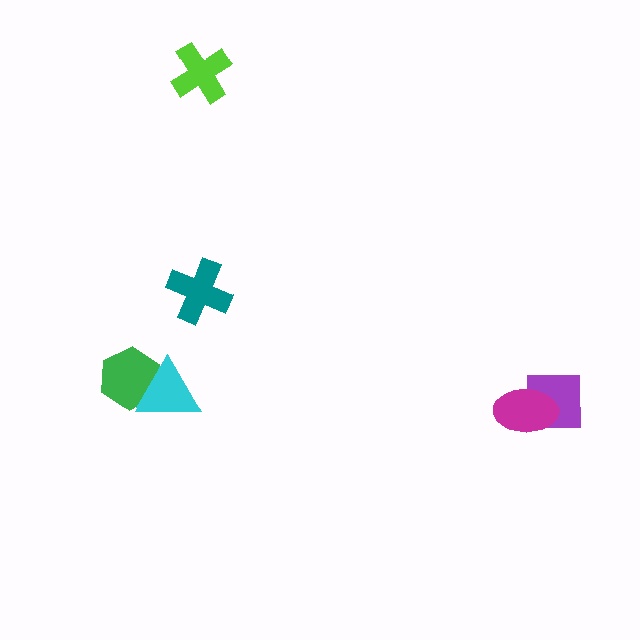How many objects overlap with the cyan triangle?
1 object overlaps with the cyan triangle.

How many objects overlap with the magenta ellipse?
1 object overlaps with the magenta ellipse.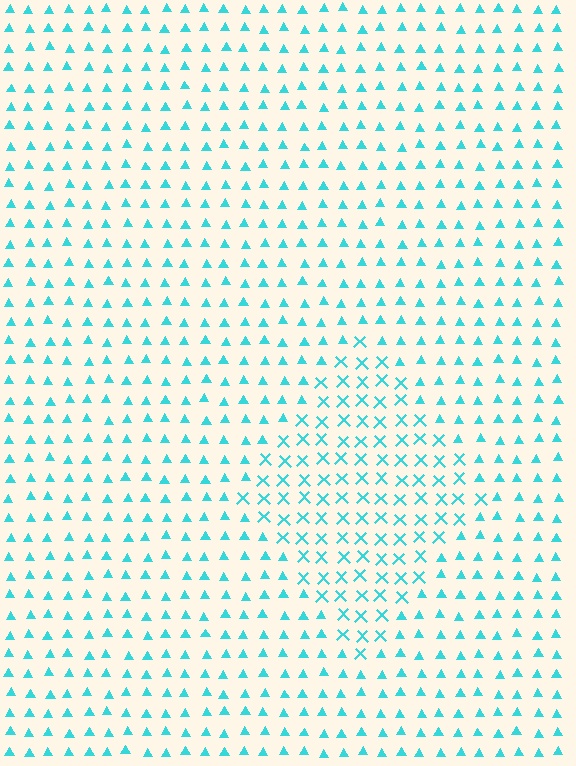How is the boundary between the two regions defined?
The boundary is defined by a change in element shape: X marks inside vs. triangles outside. All elements share the same color and spacing.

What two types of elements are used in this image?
The image uses X marks inside the diamond region and triangles outside it.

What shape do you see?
I see a diamond.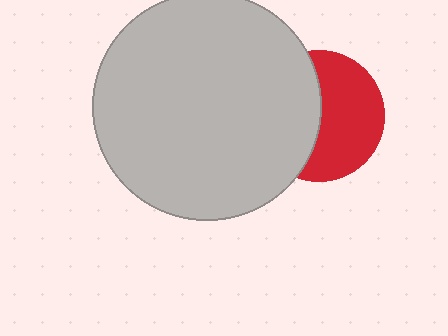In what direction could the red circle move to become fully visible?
The red circle could move right. That would shift it out from behind the light gray circle entirely.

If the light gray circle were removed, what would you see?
You would see the complete red circle.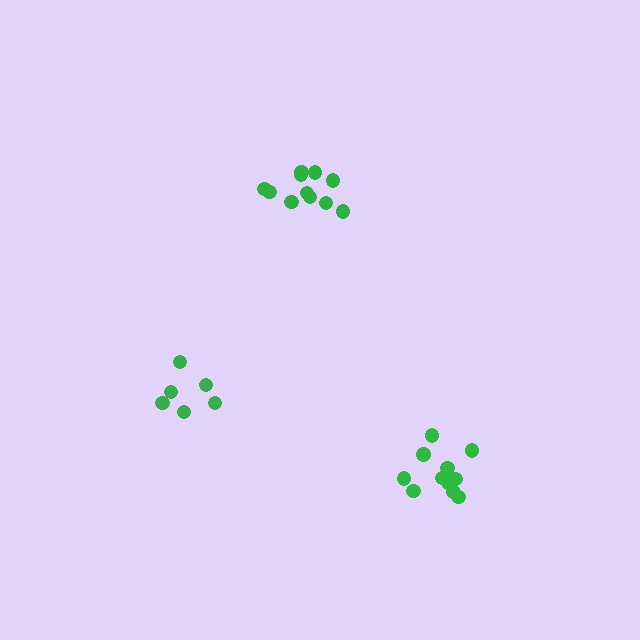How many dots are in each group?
Group 1: 11 dots, Group 2: 6 dots, Group 3: 11 dots (28 total).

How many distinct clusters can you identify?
There are 3 distinct clusters.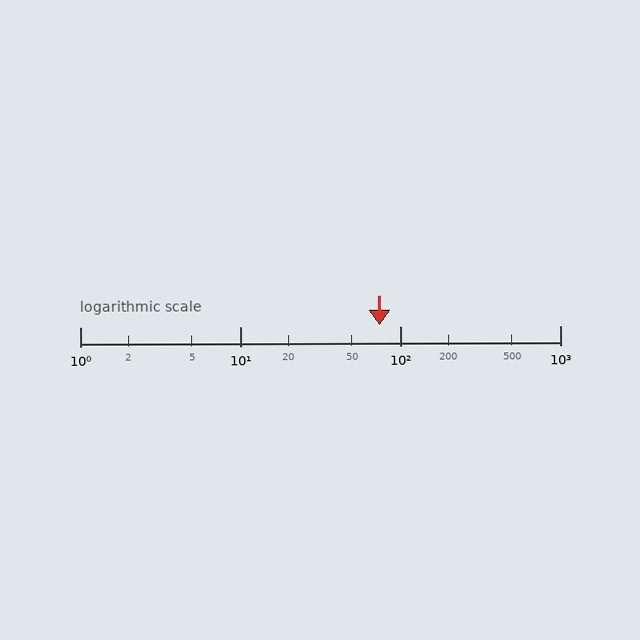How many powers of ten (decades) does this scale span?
The scale spans 3 decades, from 1 to 1000.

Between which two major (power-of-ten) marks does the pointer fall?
The pointer is between 10 and 100.